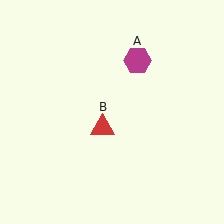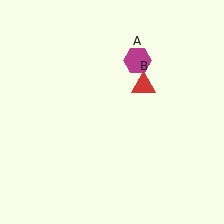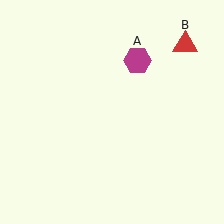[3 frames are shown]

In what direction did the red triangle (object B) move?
The red triangle (object B) moved up and to the right.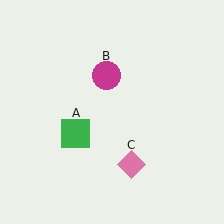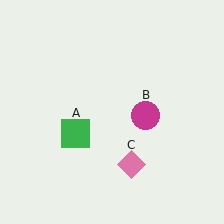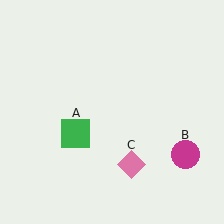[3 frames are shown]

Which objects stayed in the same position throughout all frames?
Green square (object A) and pink diamond (object C) remained stationary.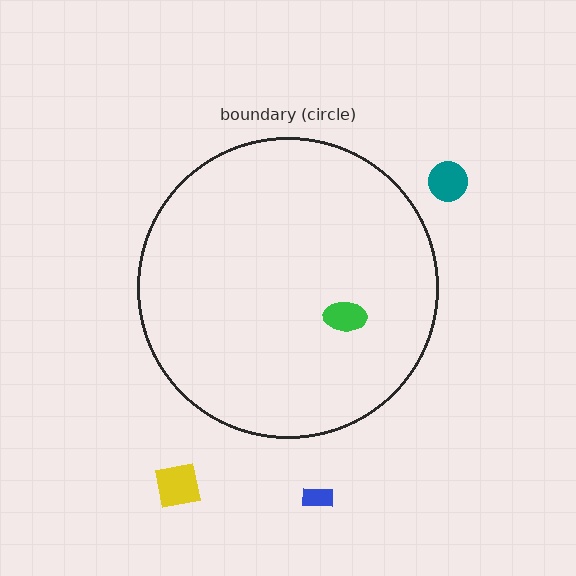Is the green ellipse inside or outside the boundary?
Inside.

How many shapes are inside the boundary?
1 inside, 3 outside.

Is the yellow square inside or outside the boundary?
Outside.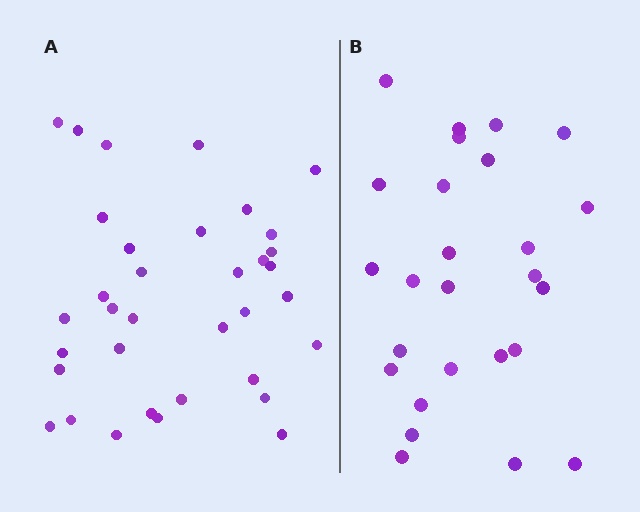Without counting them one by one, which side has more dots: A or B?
Region A (the left region) has more dots.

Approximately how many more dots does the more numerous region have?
Region A has roughly 8 or so more dots than region B.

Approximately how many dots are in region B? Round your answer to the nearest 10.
About 30 dots. (The exact count is 26, which rounds to 30.)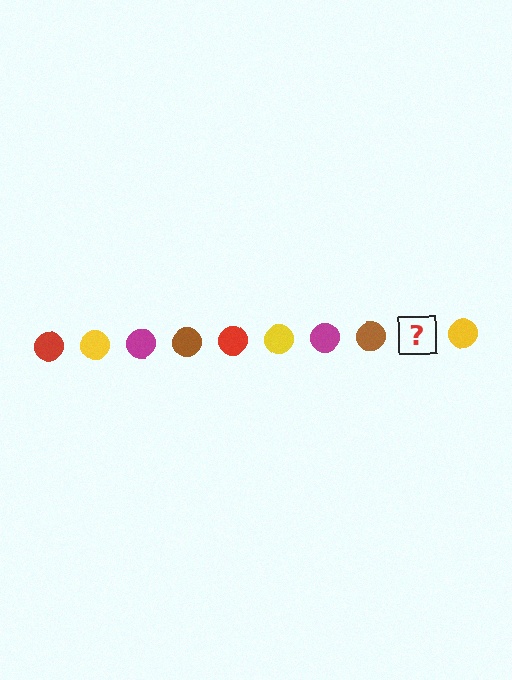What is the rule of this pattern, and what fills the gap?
The rule is that the pattern cycles through red, yellow, magenta, brown circles. The gap should be filled with a red circle.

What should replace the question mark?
The question mark should be replaced with a red circle.